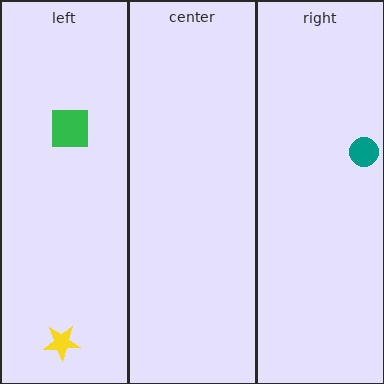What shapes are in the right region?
The teal circle.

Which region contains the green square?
The left region.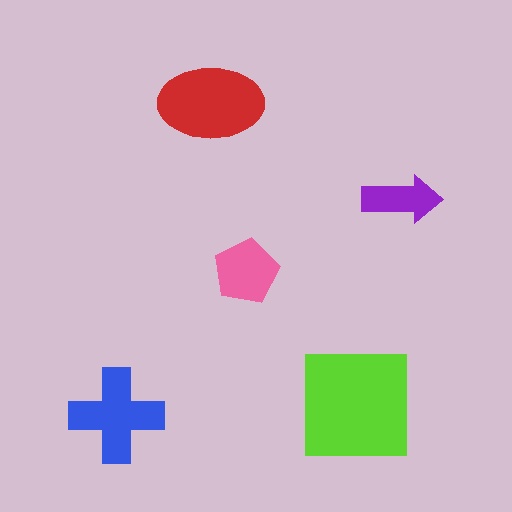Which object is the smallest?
The purple arrow.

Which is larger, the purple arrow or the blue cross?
The blue cross.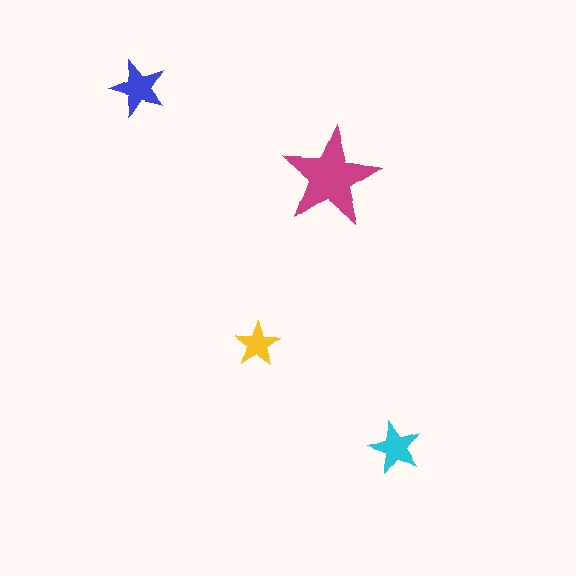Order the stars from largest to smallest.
the magenta one, the blue one, the cyan one, the yellow one.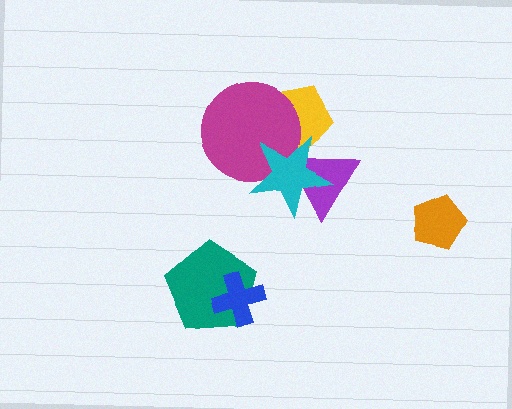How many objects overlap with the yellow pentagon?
3 objects overlap with the yellow pentagon.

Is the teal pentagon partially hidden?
Yes, it is partially covered by another shape.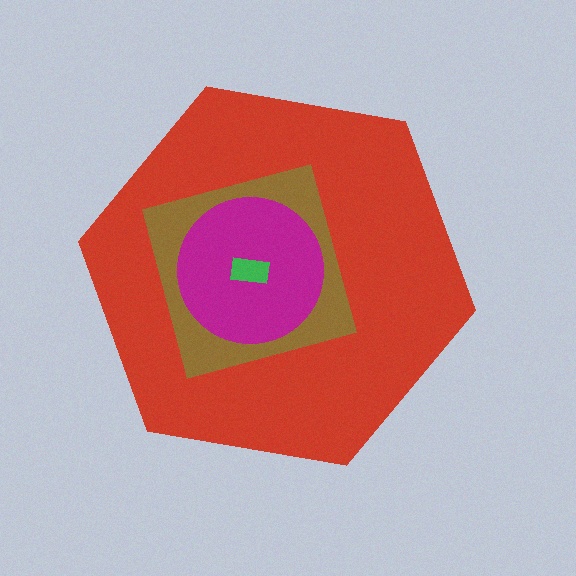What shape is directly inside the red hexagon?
The brown diamond.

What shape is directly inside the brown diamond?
The magenta circle.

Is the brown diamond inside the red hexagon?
Yes.